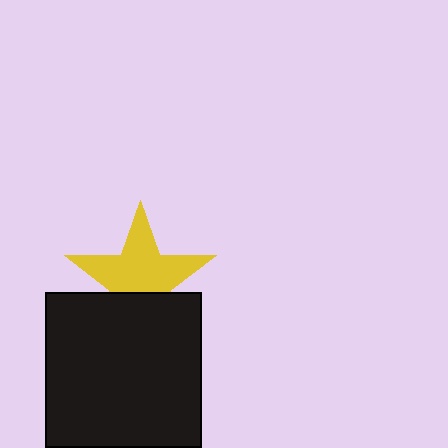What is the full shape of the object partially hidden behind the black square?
The partially hidden object is a yellow star.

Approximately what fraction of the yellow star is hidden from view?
Roughly 36% of the yellow star is hidden behind the black square.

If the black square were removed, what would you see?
You would see the complete yellow star.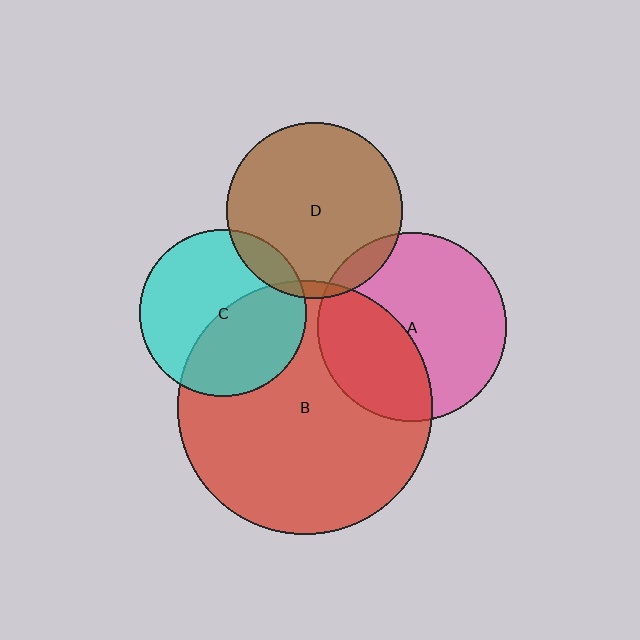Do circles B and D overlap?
Yes.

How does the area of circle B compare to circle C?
Approximately 2.3 times.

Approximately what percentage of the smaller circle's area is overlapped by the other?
Approximately 5%.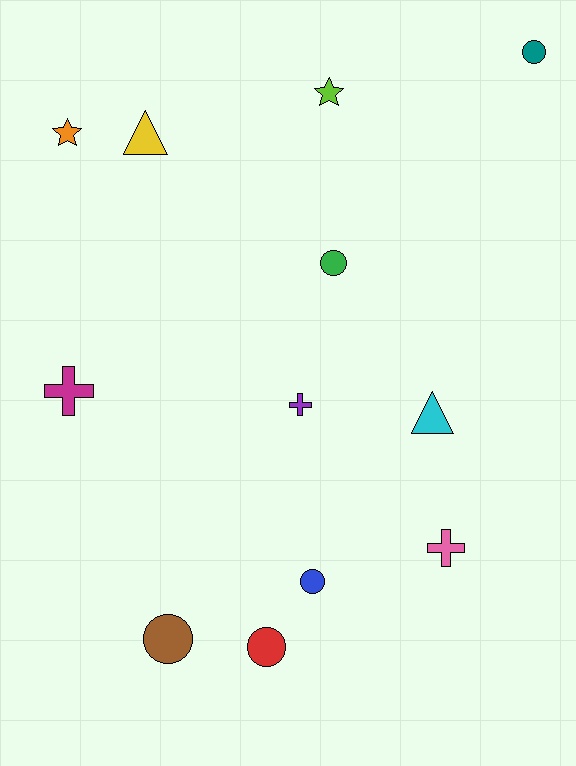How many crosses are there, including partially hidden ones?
There are 3 crosses.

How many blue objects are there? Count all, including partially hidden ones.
There is 1 blue object.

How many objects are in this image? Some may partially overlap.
There are 12 objects.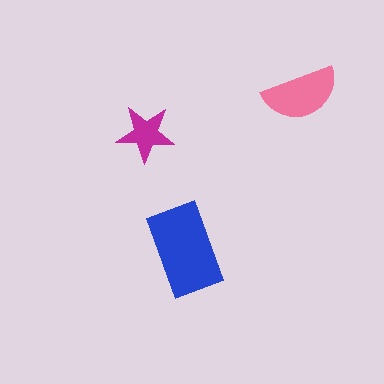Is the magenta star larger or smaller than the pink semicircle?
Smaller.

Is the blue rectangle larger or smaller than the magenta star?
Larger.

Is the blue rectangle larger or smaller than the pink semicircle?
Larger.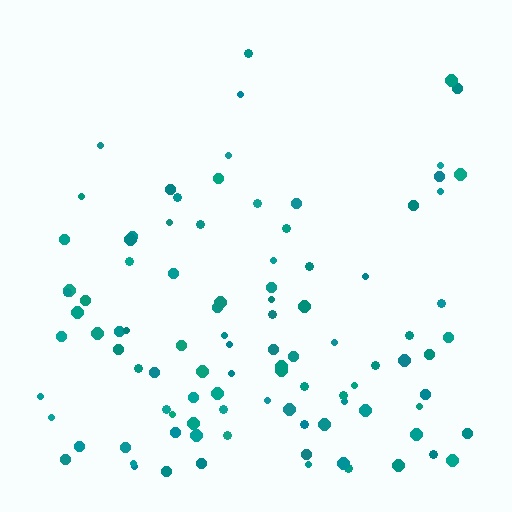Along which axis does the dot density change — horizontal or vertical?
Vertical.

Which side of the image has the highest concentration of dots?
The bottom.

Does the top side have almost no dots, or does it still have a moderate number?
Still a moderate number, just noticeably fewer than the bottom.